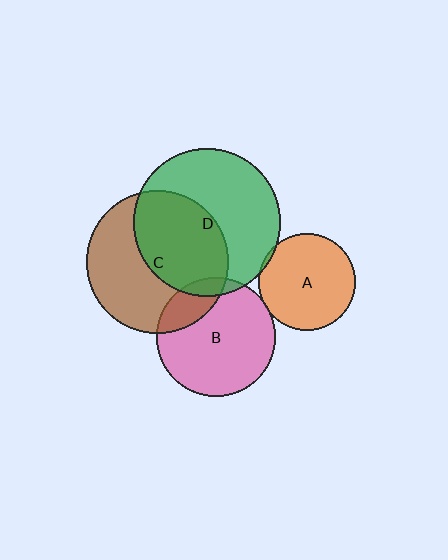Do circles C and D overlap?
Yes.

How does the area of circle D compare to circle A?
Approximately 2.3 times.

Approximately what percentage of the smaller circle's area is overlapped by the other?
Approximately 50%.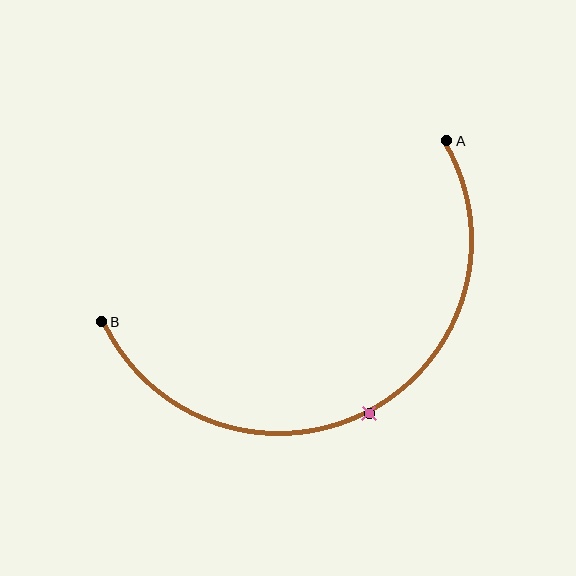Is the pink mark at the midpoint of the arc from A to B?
Yes. The pink mark lies on the arc at equal arc-length from both A and B — it is the arc midpoint.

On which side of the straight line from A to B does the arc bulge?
The arc bulges below the straight line connecting A and B.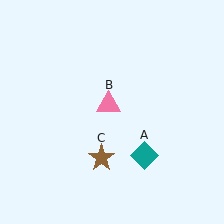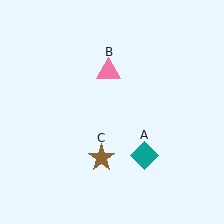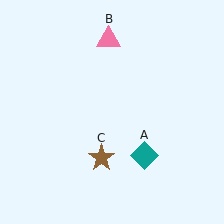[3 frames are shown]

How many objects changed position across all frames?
1 object changed position: pink triangle (object B).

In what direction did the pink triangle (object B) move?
The pink triangle (object B) moved up.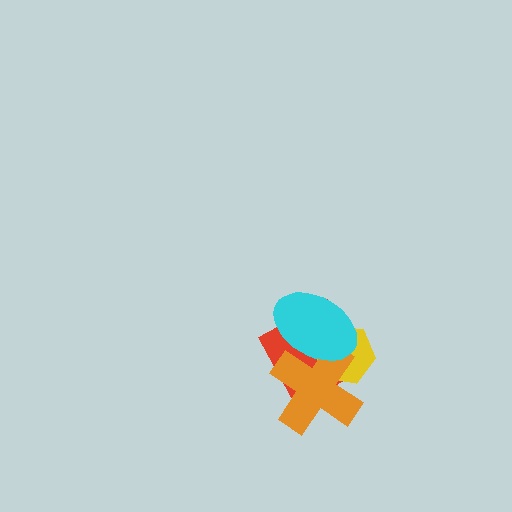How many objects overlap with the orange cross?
3 objects overlap with the orange cross.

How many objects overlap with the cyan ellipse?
3 objects overlap with the cyan ellipse.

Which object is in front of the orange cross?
The cyan ellipse is in front of the orange cross.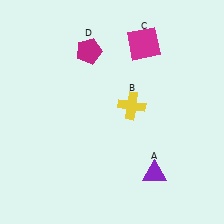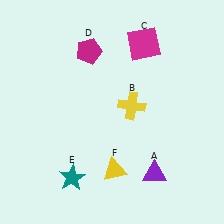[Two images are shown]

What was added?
A teal star (E), a yellow triangle (F) were added in Image 2.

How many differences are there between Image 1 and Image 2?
There are 2 differences between the two images.